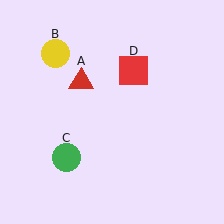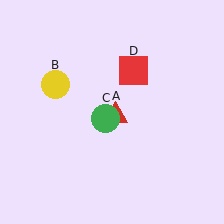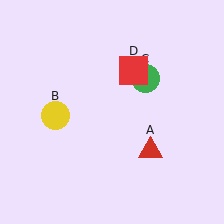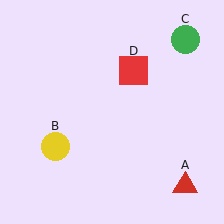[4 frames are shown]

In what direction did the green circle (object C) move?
The green circle (object C) moved up and to the right.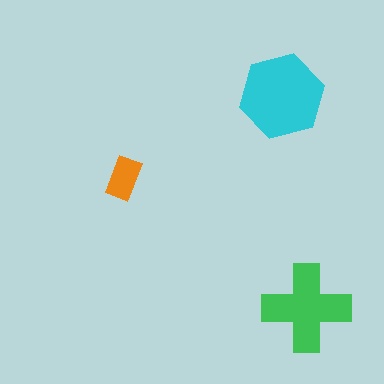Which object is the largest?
The cyan hexagon.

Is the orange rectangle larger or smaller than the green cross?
Smaller.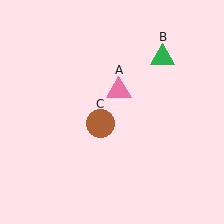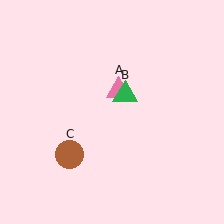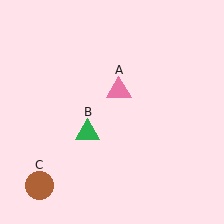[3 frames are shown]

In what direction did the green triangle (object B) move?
The green triangle (object B) moved down and to the left.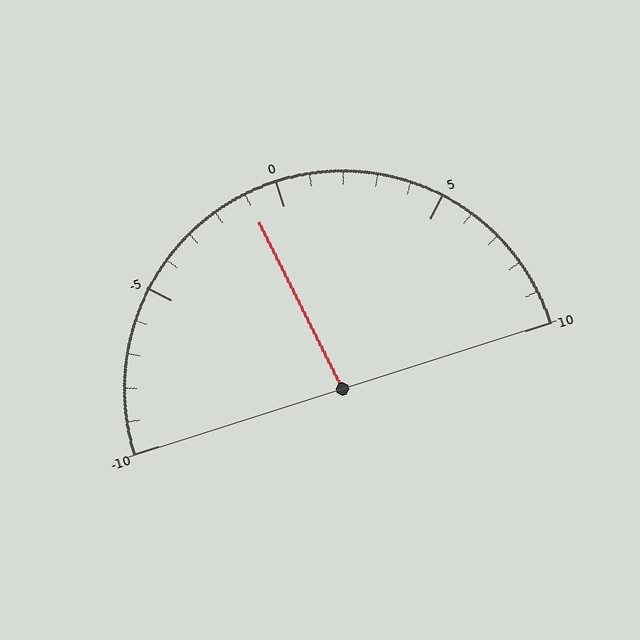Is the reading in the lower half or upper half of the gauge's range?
The reading is in the lower half of the range (-10 to 10).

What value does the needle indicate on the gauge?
The needle indicates approximately -1.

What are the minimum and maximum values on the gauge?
The gauge ranges from -10 to 10.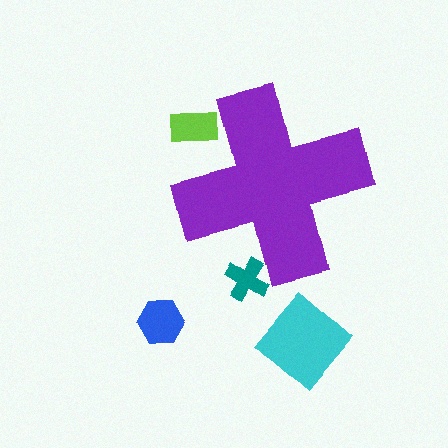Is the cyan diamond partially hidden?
No, the cyan diamond is fully visible.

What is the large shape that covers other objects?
A purple cross.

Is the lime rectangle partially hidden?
Yes, the lime rectangle is partially hidden behind the purple cross.